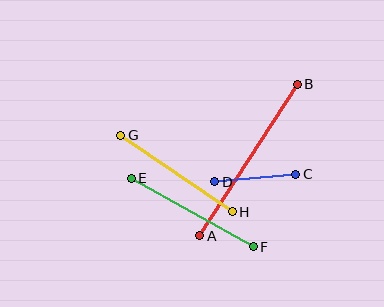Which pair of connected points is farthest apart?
Points A and B are farthest apart.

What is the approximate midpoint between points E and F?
The midpoint is at approximately (192, 212) pixels.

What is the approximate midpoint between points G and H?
The midpoint is at approximately (176, 174) pixels.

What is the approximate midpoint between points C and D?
The midpoint is at approximately (255, 178) pixels.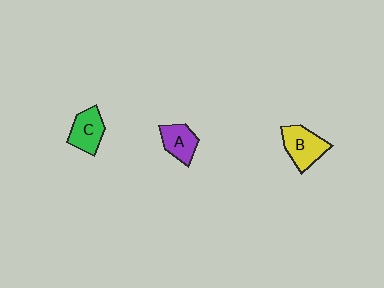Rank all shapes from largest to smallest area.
From largest to smallest: B (yellow), C (green), A (purple).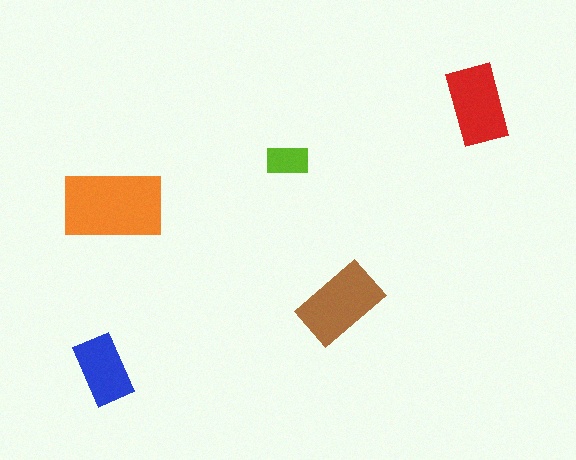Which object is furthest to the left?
The blue rectangle is leftmost.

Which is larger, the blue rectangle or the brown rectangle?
The brown one.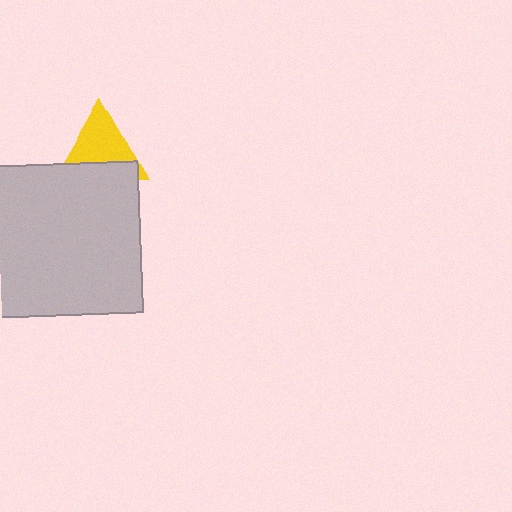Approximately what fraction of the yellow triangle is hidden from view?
Roughly 39% of the yellow triangle is hidden behind the light gray square.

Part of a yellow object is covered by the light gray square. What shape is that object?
It is a triangle.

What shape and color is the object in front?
The object in front is a light gray square.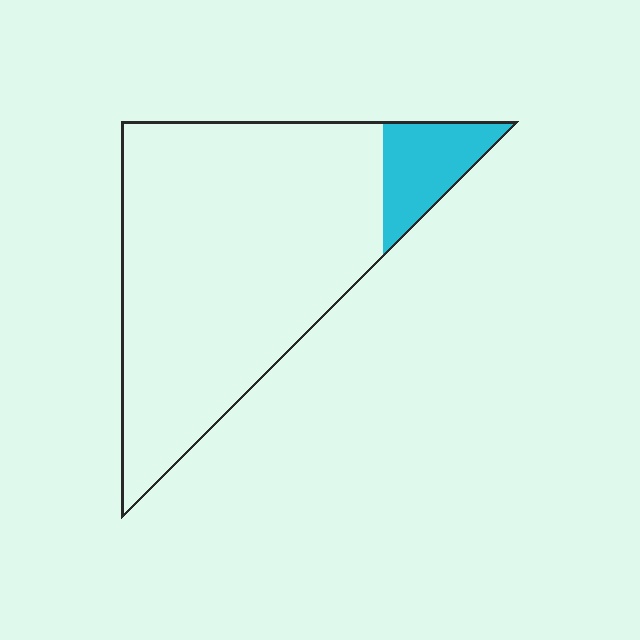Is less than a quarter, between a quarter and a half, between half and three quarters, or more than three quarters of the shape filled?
Less than a quarter.